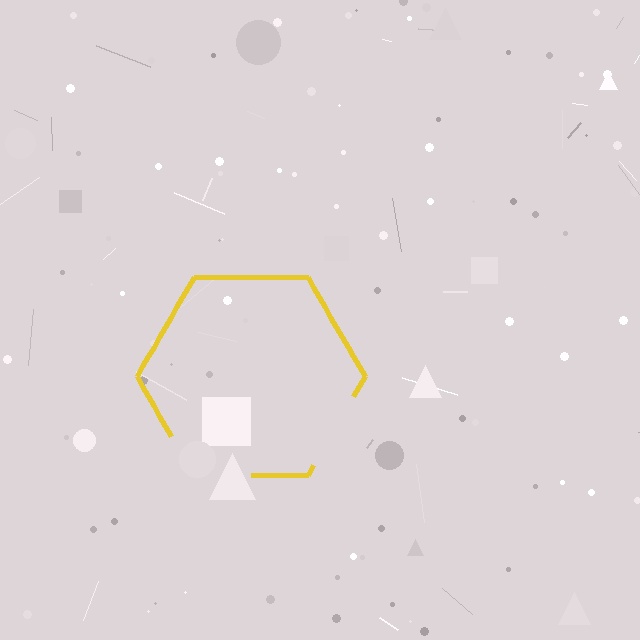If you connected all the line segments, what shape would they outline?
They would outline a hexagon.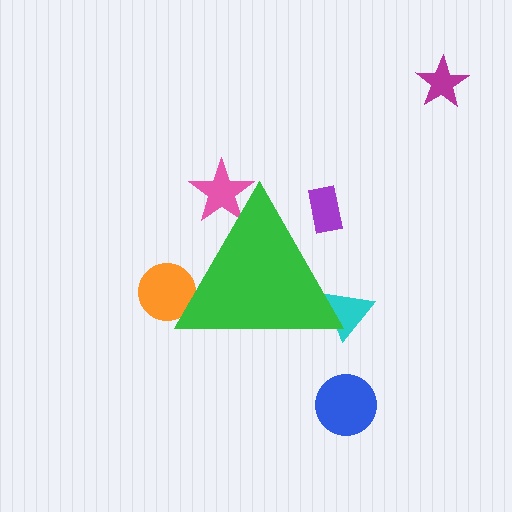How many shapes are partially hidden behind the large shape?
4 shapes are partially hidden.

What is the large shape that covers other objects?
A green triangle.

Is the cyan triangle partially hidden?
Yes, the cyan triangle is partially hidden behind the green triangle.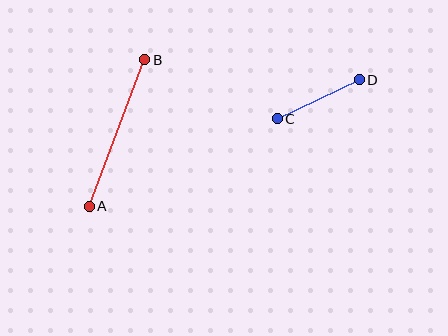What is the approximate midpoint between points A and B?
The midpoint is at approximately (117, 133) pixels.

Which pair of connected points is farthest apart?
Points A and B are farthest apart.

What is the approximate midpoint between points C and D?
The midpoint is at approximately (318, 99) pixels.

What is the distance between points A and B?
The distance is approximately 157 pixels.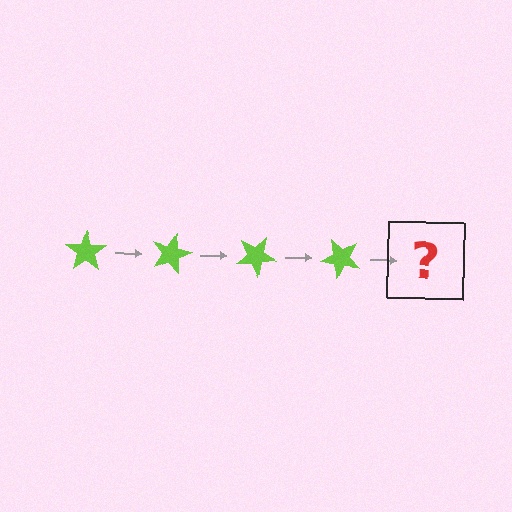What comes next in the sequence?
The next element should be a lime star rotated 60 degrees.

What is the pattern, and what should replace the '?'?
The pattern is that the star rotates 15 degrees each step. The '?' should be a lime star rotated 60 degrees.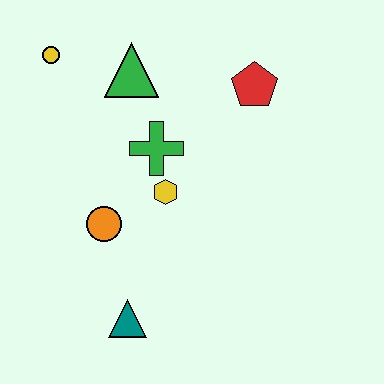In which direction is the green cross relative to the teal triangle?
The green cross is above the teal triangle.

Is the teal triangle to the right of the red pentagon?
No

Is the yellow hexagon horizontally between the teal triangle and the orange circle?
No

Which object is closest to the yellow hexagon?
The green cross is closest to the yellow hexagon.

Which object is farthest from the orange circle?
The red pentagon is farthest from the orange circle.